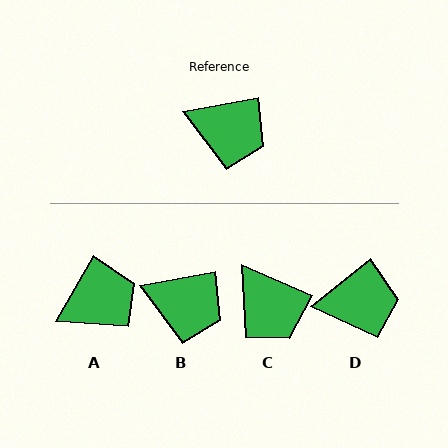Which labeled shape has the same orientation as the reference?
B.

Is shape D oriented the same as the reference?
No, it is off by about 28 degrees.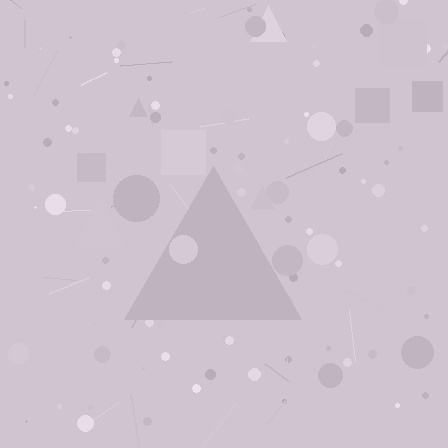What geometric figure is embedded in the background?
A triangle is embedded in the background.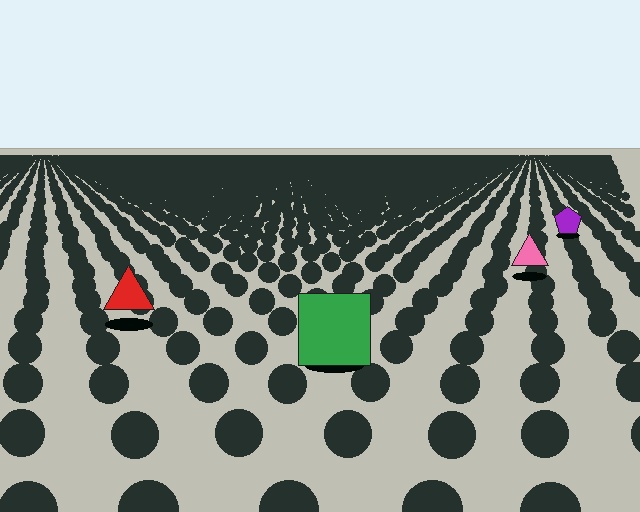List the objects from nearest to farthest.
From nearest to farthest: the green square, the red triangle, the pink triangle, the purple pentagon.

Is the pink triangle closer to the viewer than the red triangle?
No. The red triangle is closer — you can tell from the texture gradient: the ground texture is coarser near it.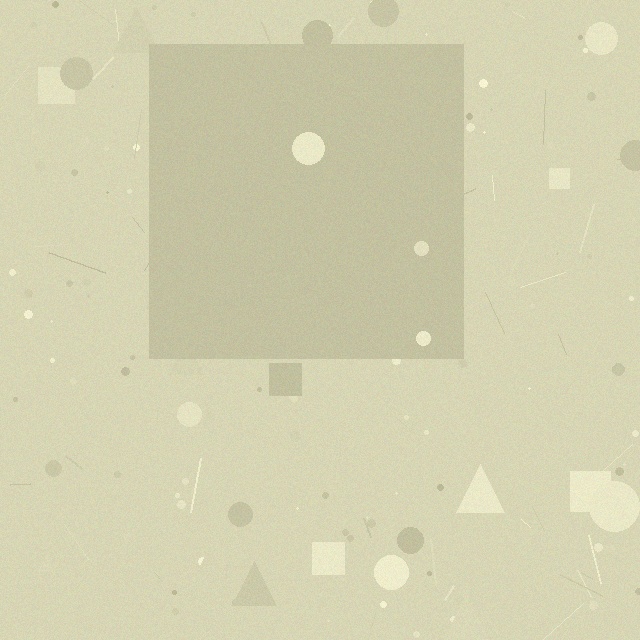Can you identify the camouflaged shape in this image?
The camouflaged shape is a square.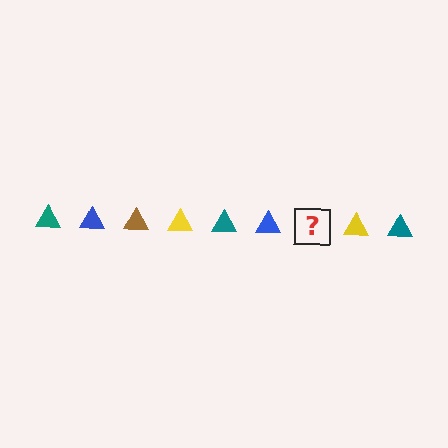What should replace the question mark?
The question mark should be replaced with a brown triangle.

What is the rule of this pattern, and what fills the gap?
The rule is that the pattern cycles through teal, blue, brown, yellow triangles. The gap should be filled with a brown triangle.